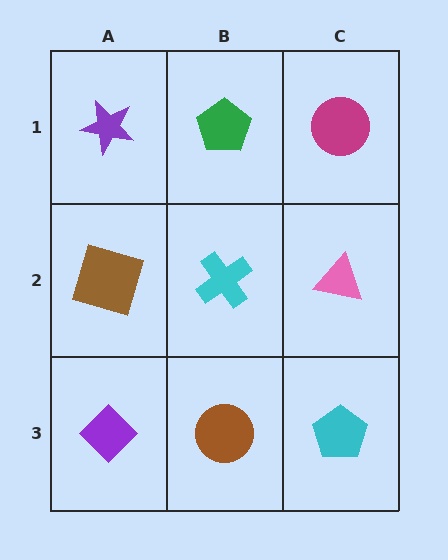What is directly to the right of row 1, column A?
A green pentagon.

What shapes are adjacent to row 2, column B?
A green pentagon (row 1, column B), a brown circle (row 3, column B), a brown square (row 2, column A), a pink triangle (row 2, column C).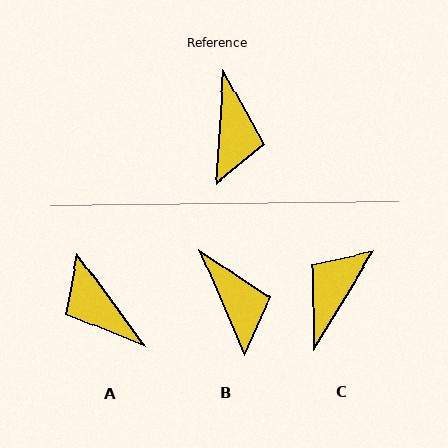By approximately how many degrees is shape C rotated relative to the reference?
Approximately 153 degrees counter-clockwise.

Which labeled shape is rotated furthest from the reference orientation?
C, about 153 degrees away.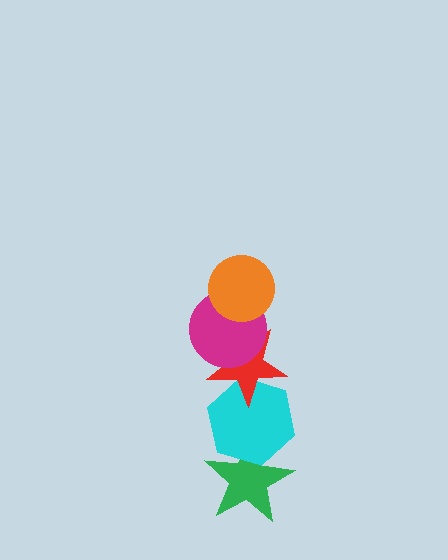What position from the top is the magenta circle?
The magenta circle is 2nd from the top.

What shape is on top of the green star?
The cyan hexagon is on top of the green star.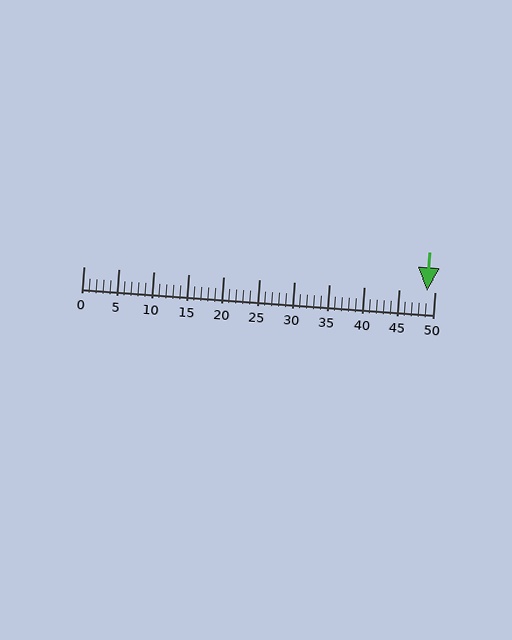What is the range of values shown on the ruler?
The ruler shows values from 0 to 50.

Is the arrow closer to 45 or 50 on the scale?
The arrow is closer to 50.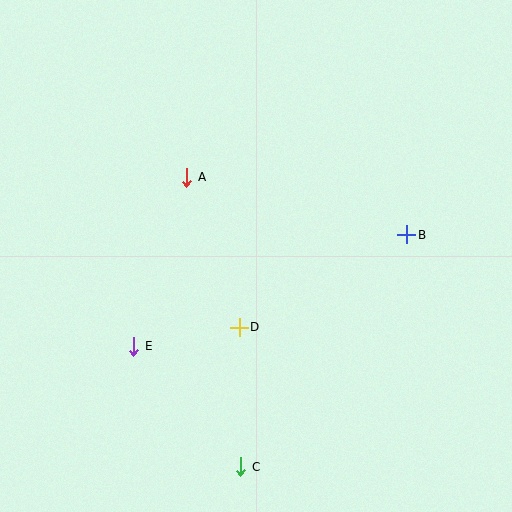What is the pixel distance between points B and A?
The distance between B and A is 227 pixels.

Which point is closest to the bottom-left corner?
Point E is closest to the bottom-left corner.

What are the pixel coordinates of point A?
Point A is at (187, 177).